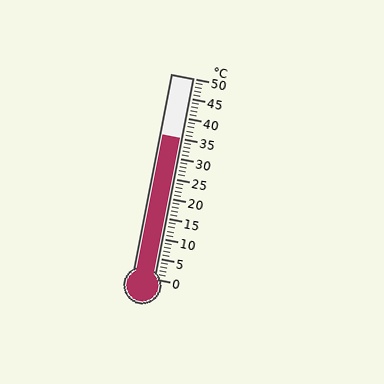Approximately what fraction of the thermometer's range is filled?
The thermometer is filled to approximately 70% of its range.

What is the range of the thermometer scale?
The thermometer scale ranges from 0°C to 50°C.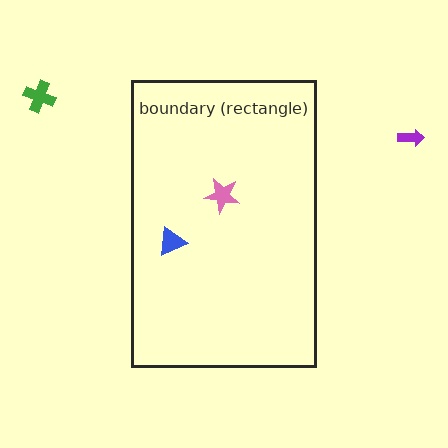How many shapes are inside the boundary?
2 inside, 2 outside.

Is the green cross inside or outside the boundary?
Outside.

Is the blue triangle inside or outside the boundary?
Inside.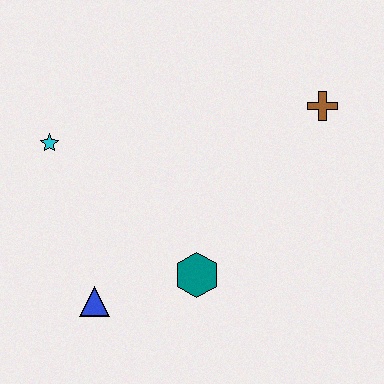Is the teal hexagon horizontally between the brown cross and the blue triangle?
Yes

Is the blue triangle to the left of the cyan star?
No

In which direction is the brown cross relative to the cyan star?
The brown cross is to the right of the cyan star.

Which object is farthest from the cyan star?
The brown cross is farthest from the cyan star.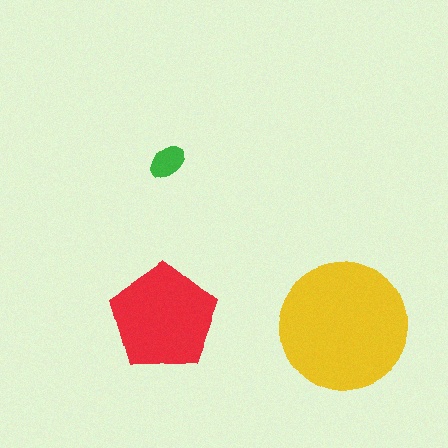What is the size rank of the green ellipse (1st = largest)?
3rd.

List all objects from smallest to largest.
The green ellipse, the red pentagon, the yellow circle.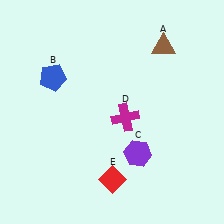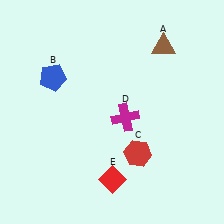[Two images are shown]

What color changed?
The hexagon (C) changed from purple in Image 1 to red in Image 2.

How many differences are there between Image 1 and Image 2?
There is 1 difference between the two images.